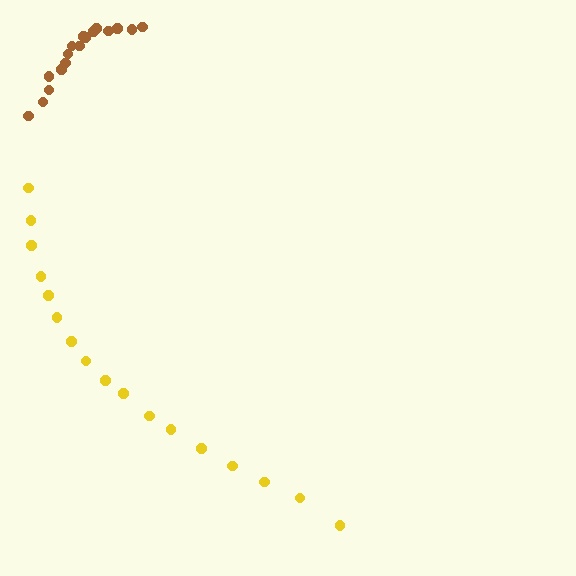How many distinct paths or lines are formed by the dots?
There are 2 distinct paths.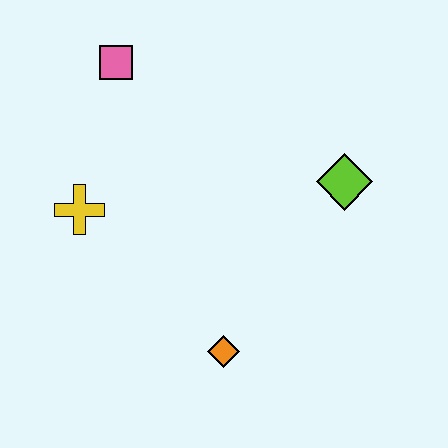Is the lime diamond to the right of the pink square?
Yes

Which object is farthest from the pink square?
The orange diamond is farthest from the pink square.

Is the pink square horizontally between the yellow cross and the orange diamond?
Yes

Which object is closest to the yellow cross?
The pink square is closest to the yellow cross.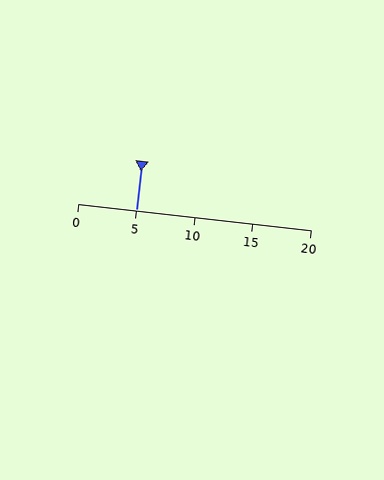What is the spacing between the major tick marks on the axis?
The major ticks are spaced 5 apart.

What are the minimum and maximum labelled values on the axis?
The axis runs from 0 to 20.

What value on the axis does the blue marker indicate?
The marker indicates approximately 5.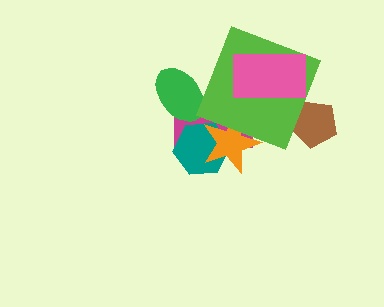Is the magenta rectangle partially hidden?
Yes, it is partially covered by another shape.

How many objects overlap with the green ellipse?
1 object overlaps with the green ellipse.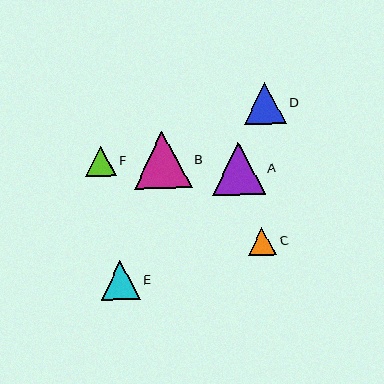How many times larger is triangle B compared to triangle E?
Triangle B is approximately 1.5 times the size of triangle E.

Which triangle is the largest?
Triangle B is the largest with a size of approximately 58 pixels.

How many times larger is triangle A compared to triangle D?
Triangle A is approximately 1.2 times the size of triangle D.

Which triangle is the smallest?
Triangle C is the smallest with a size of approximately 28 pixels.